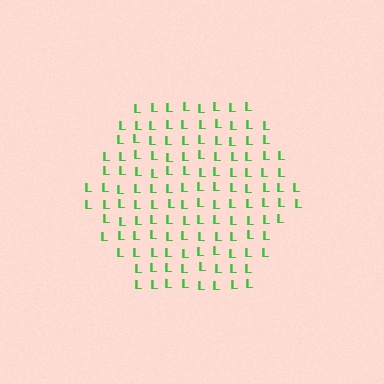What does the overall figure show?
The overall figure shows a hexagon.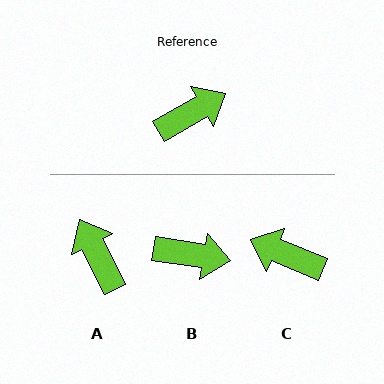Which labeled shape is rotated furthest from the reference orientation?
C, about 128 degrees away.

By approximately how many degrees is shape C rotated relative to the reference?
Approximately 128 degrees counter-clockwise.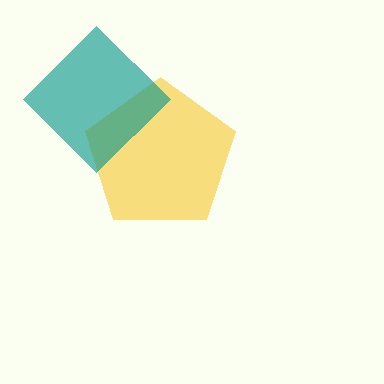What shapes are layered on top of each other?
The layered shapes are: a yellow pentagon, a teal diamond.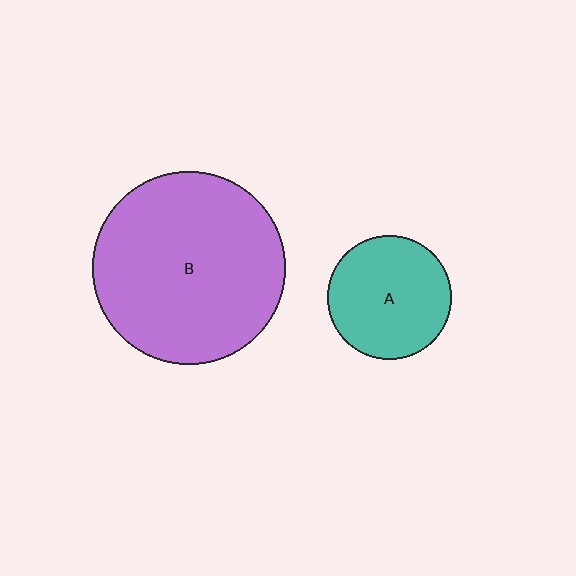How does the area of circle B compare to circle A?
Approximately 2.4 times.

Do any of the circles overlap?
No, none of the circles overlap.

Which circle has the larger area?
Circle B (purple).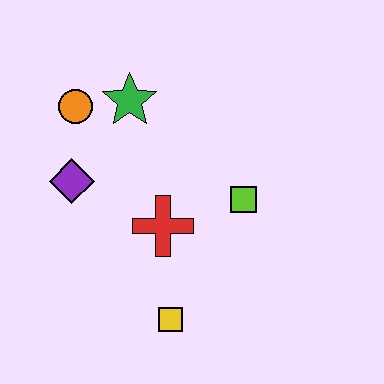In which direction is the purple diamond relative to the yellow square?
The purple diamond is above the yellow square.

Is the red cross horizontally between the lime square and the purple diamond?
Yes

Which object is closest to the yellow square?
The red cross is closest to the yellow square.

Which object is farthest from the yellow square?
The orange circle is farthest from the yellow square.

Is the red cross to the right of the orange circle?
Yes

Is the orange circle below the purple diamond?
No